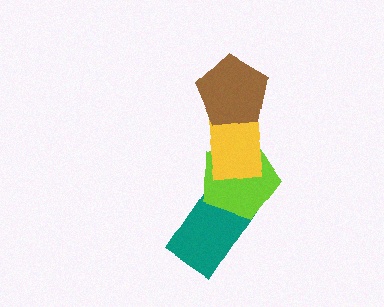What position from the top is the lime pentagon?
The lime pentagon is 3rd from the top.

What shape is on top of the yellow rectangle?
The brown pentagon is on top of the yellow rectangle.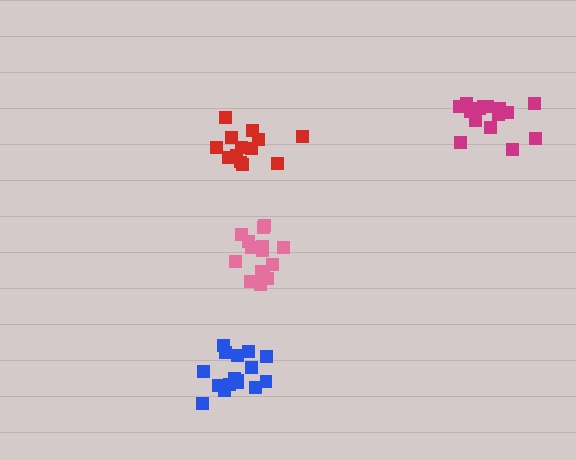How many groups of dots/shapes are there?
There are 4 groups.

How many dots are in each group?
Group 1: 13 dots, Group 2: 16 dots, Group 3: 15 dots, Group 4: 15 dots (59 total).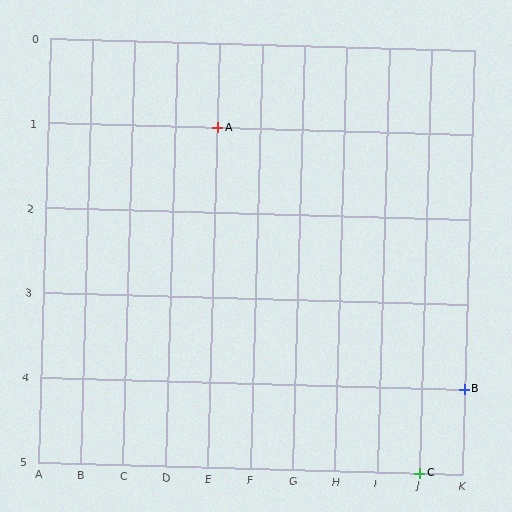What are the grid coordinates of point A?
Point A is at grid coordinates (E, 1).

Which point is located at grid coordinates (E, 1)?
Point A is at (E, 1).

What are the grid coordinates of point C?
Point C is at grid coordinates (J, 5).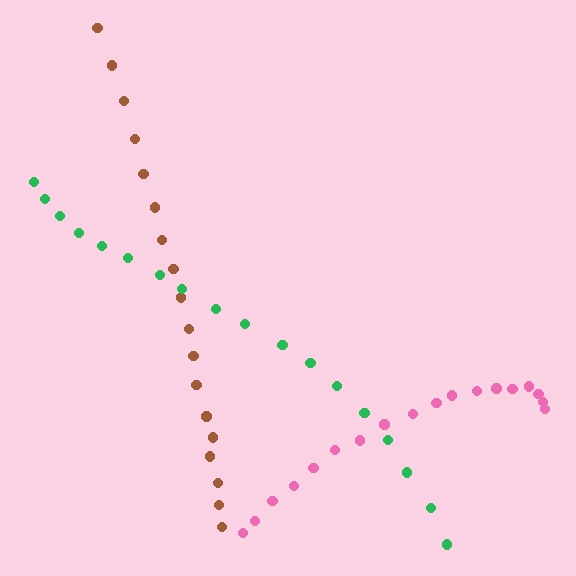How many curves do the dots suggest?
There are 3 distinct paths.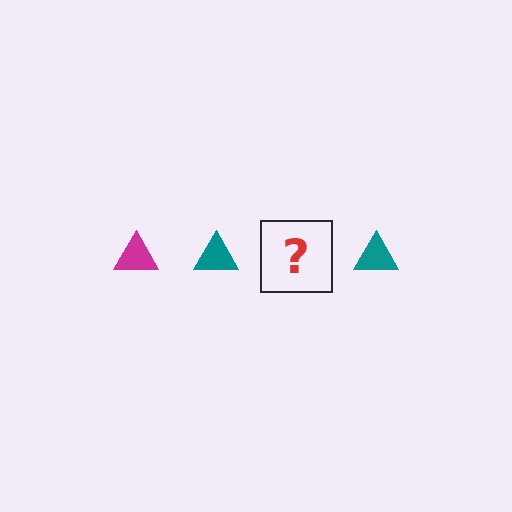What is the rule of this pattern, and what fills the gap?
The rule is that the pattern cycles through magenta, teal triangles. The gap should be filled with a magenta triangle.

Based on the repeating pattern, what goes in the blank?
The blank should be a magenta triangle.